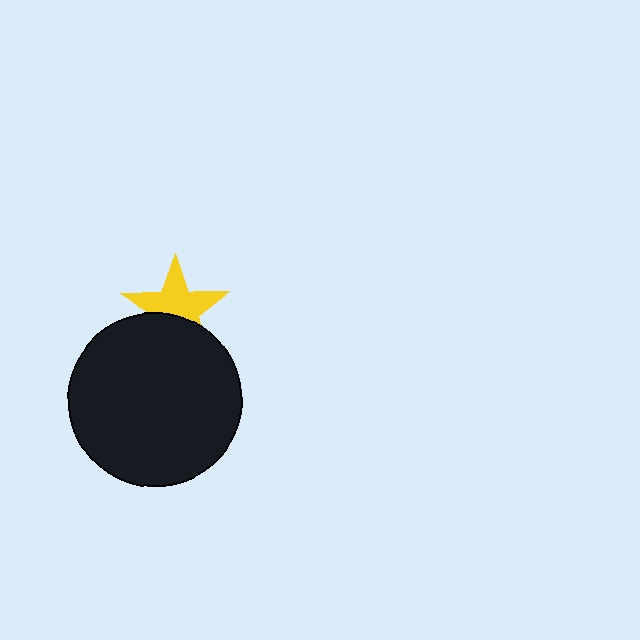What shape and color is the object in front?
The object in front is a black circle.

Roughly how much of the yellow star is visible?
About half of it is visible (roughly 61%).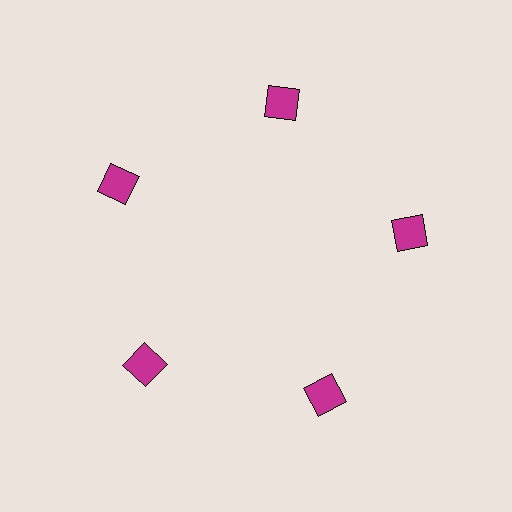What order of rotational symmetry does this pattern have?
This pattern has 5-fold rotational symmetry.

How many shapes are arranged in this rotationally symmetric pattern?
There are 5 shapes, arranged in 5 groups of 1.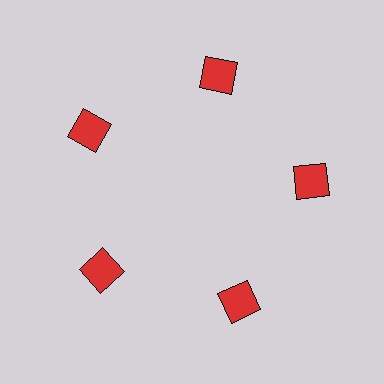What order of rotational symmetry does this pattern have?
This pattern has 5-fold rotational symmetry.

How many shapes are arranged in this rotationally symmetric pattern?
There are 5 shapes, arranged in 5 groups of 1.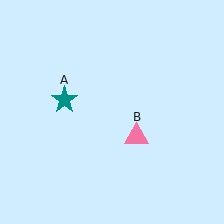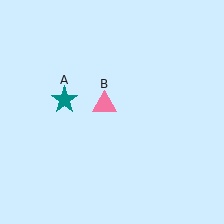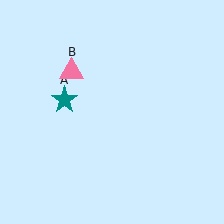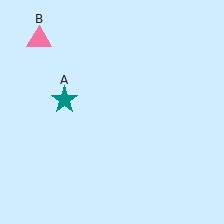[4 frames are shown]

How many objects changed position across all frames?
1 object changed position: pink triangle (object B).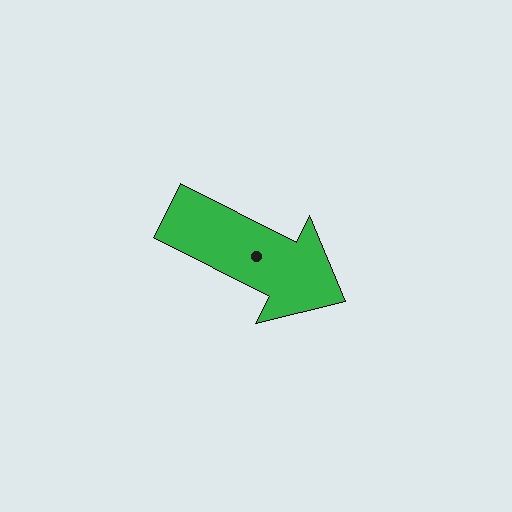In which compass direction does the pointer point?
Southeast.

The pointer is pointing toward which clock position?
Roughly 4 o'clock.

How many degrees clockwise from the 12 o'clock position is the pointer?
Approximately 117 degrees.